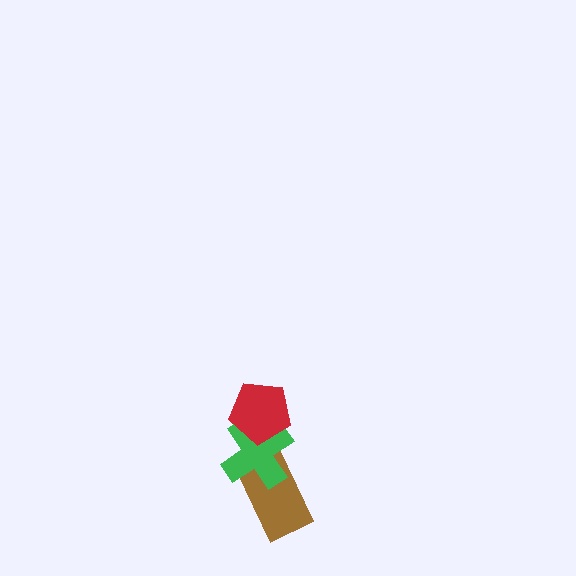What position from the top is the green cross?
The green cross is 2nd from the top.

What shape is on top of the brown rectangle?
The green cross is on top of the brown rectangle.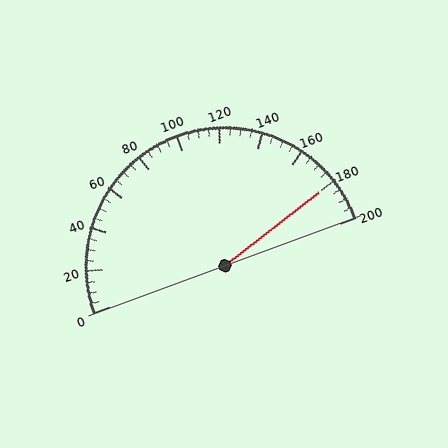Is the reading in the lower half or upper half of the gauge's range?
The reading is in the upper half of the range (0 to 200).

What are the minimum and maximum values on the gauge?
The gauge ranges from 0 to 200.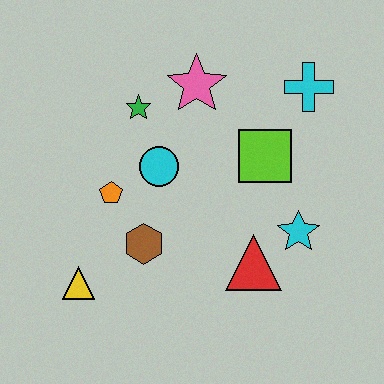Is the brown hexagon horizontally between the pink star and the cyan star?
No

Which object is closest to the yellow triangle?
The brown hexagon is closest to the yellow triangle.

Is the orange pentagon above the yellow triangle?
Yes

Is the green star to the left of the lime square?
Yes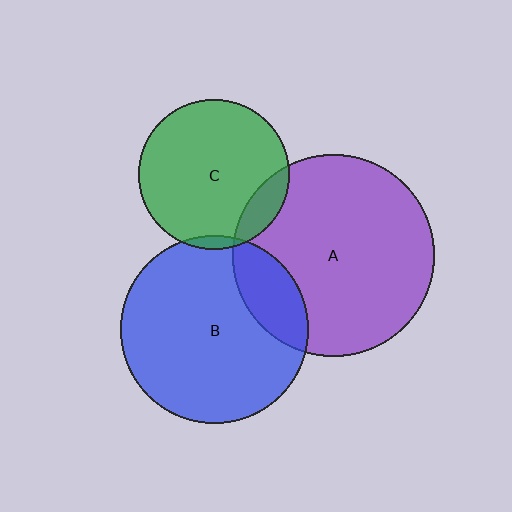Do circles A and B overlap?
Yes.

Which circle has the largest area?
Circle A (purple).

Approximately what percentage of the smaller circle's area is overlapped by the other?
Approximately 20%.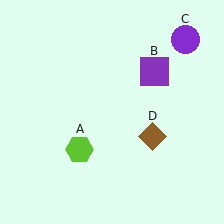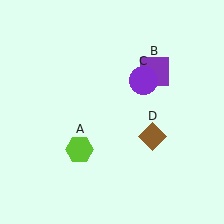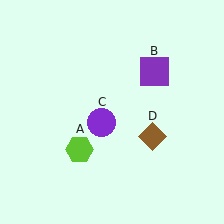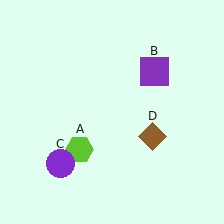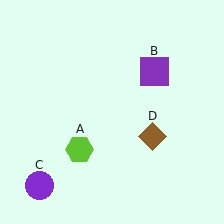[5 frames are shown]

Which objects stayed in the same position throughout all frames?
Lime hexagon (object A) and purple square (object B) and brown diamond (object D) remained stationary.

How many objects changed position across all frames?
1 object changed position: purple circle (object C).